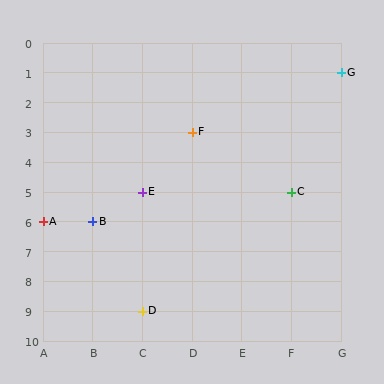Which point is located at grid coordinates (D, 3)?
Point F is at (D, 3).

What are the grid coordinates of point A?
Point A is at grid coordinates (A, 6).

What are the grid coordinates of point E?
Point E is at grid coordinates (C, 5).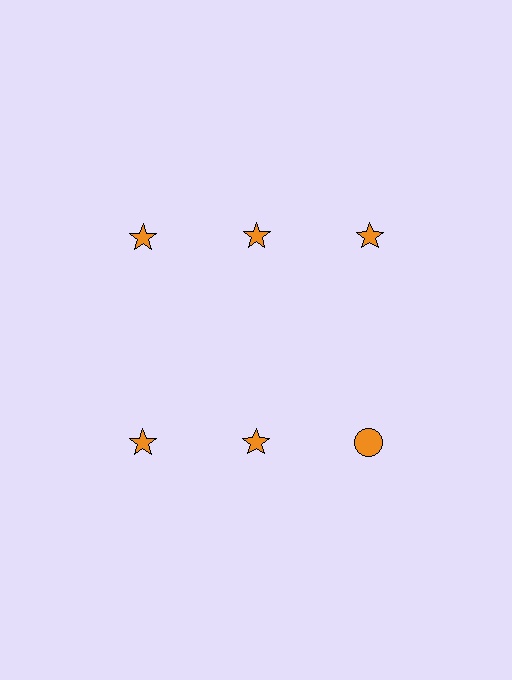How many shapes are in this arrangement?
There are 6 shapes arranged in a grid pattern.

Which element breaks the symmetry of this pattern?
The orange circle in the second row, center column breaks the symmetry. All other shapes are orange stars.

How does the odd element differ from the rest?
It has a different shape: circle instead of star.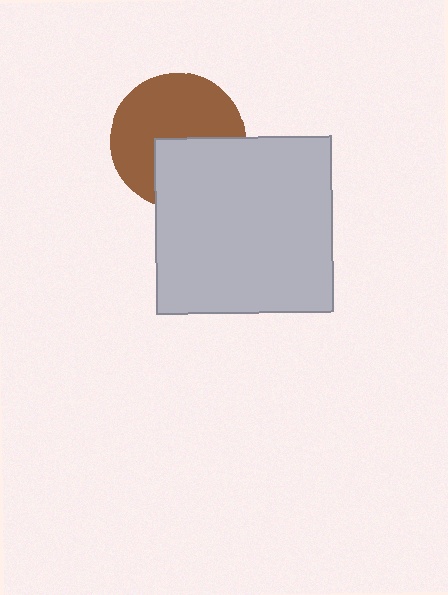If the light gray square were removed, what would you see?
You would see the complete brown circle.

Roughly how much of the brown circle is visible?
About half of it is visible (roughly 62%).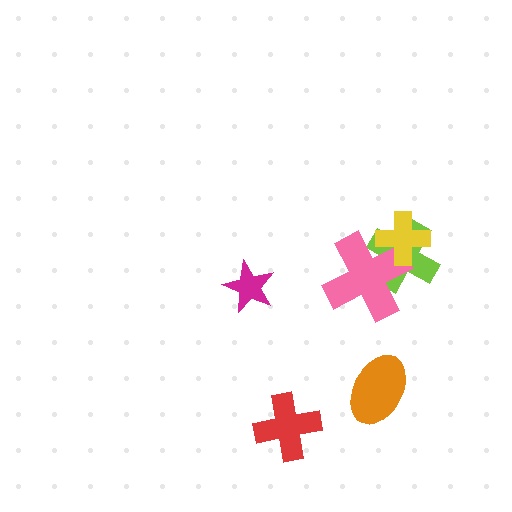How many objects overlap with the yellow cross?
2 objects overlap with the yellow cross.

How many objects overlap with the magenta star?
0 objects overlap with the magenta star.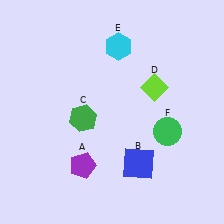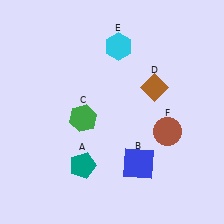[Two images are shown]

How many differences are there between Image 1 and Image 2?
There are 3 differences between the two images.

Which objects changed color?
A changed from purple to teal. D changed from lime to brown. F changed from green to brown.